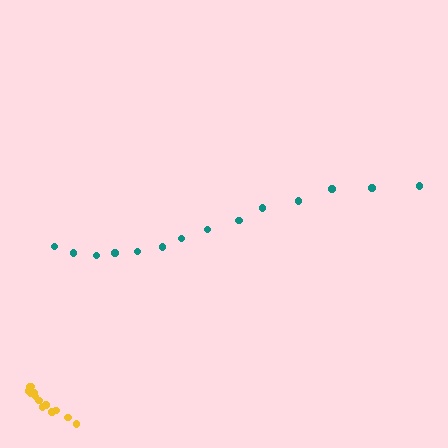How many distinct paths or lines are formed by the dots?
There are 2 distinct paths.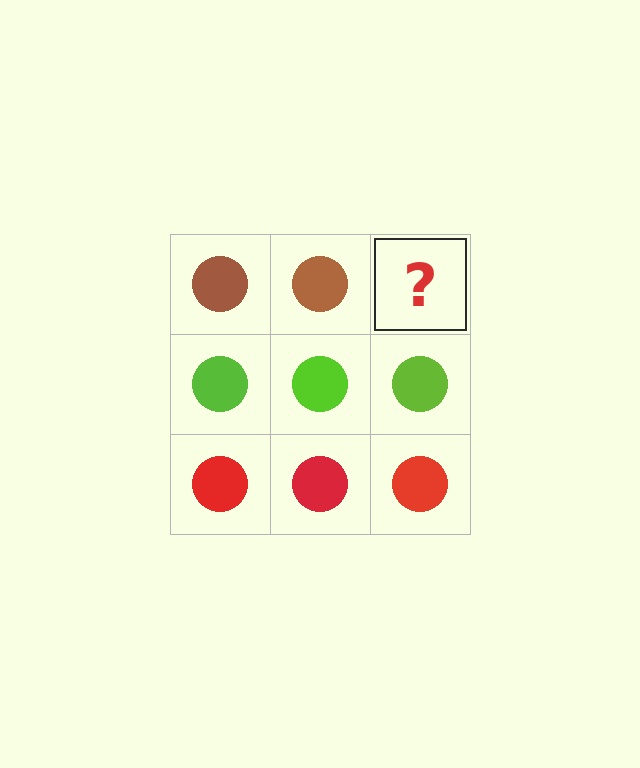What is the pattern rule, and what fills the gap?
The rule is that each row has a consistent color. The gap should be filled with a brown circle.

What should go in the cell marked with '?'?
The missing cell should contain a brown circle.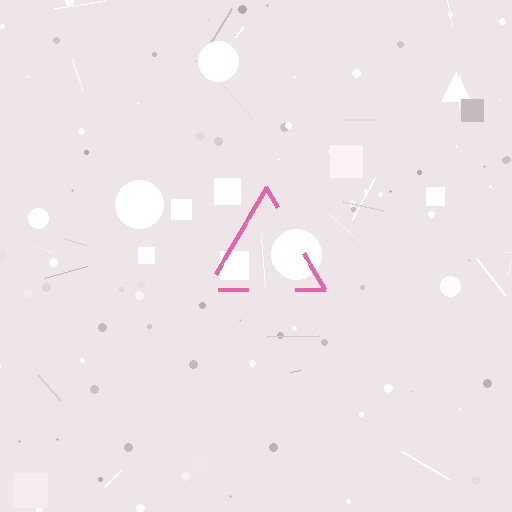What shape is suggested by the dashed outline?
The dashed outline suggests a triangle.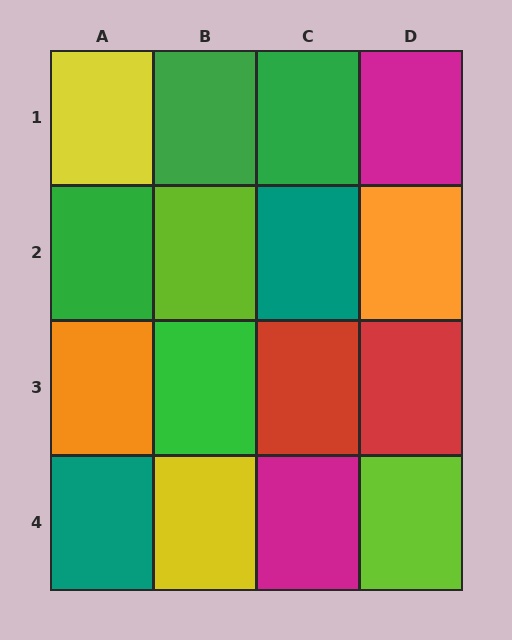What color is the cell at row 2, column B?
Lime.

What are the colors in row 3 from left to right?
Orange, green, red, red.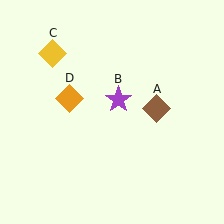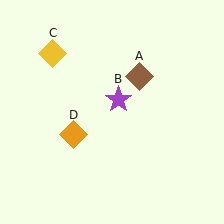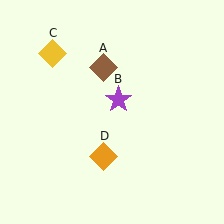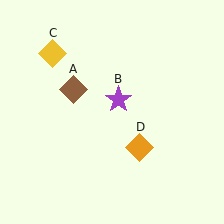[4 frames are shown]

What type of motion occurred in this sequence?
The brown diamond (object A), orange diamond (object D) rotated counterclockwise around the center of the scene.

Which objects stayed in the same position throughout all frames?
Purple star (object B) and yellow diamond (object C) remained stationary.